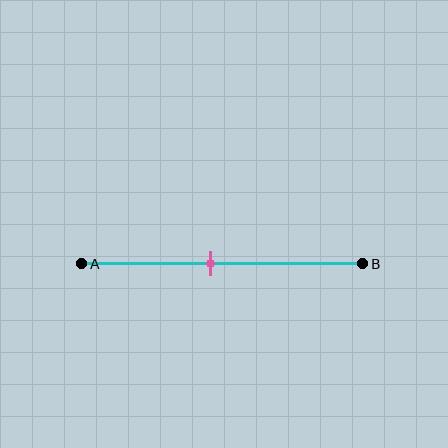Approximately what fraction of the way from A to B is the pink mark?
The pink mark is approximately 45% of the way from A to B.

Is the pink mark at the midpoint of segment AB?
No, the mark is at about 45% from A, not at the 50% midpoint.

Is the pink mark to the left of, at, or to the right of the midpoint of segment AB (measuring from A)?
The pink mark is to the left of the midpoint of segment AB.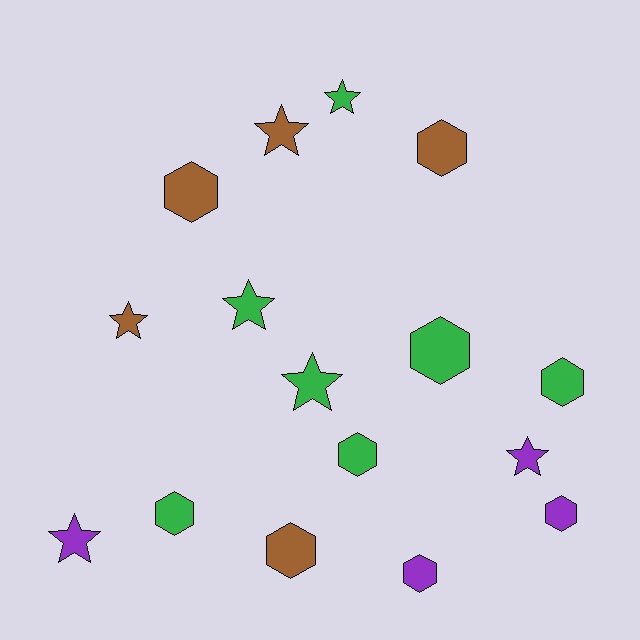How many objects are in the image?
There are 16 objects.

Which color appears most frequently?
Green, with 7 objects.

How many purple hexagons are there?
There are 2 purple hexagons.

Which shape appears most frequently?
Hexagon, with 9 objects.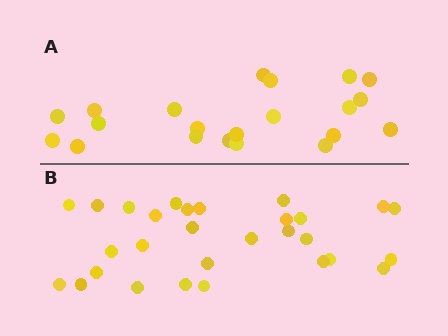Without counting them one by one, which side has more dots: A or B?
Region B (the bottom region) has more dots.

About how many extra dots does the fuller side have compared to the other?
Region B has roughly 8 or so more dots than region A.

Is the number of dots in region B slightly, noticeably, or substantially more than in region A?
Region B has noticeably more, but not dramatically so. The ratio is roughly 1.4 to 1.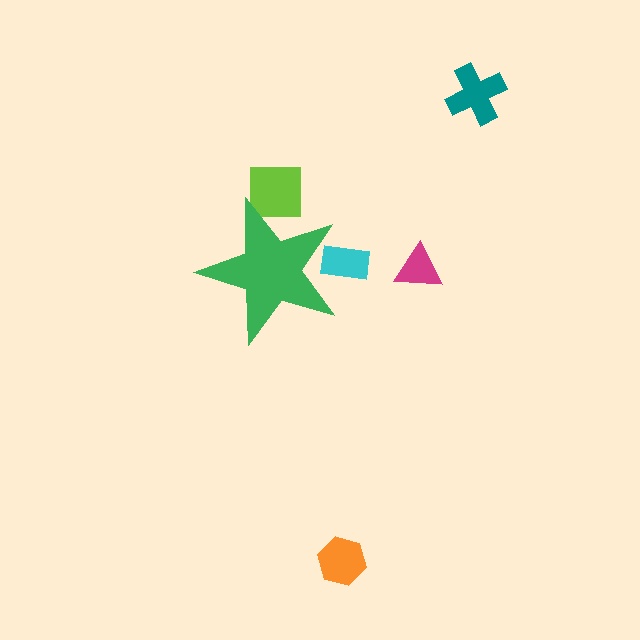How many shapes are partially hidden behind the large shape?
2 shapes are partially hidden.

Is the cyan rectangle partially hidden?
Yes, the cyan rectangle is partially hidden behind the green star.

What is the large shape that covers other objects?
A green star.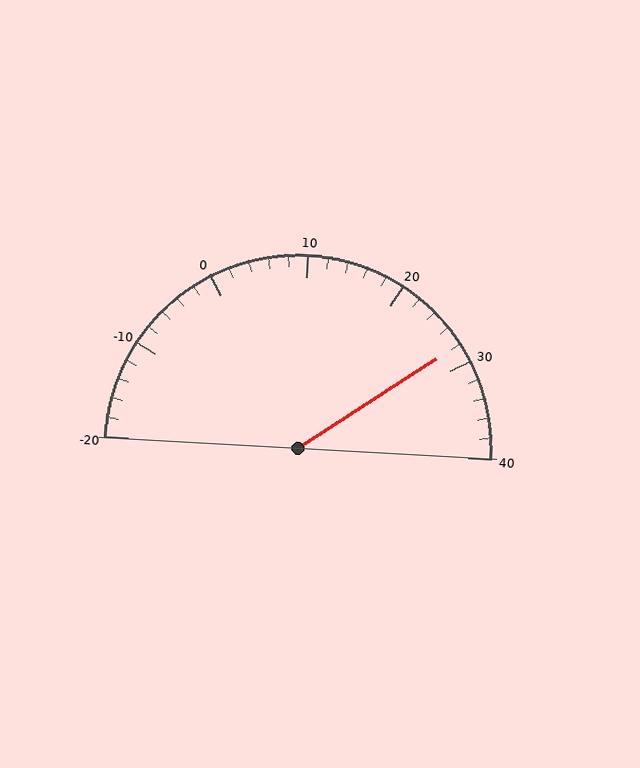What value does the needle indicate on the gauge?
The needle indicates approximately 28.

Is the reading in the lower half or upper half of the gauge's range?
The reading is in the upper half of the range (-20 to 40).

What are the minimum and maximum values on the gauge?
The gauge ranges from -20 to 40.